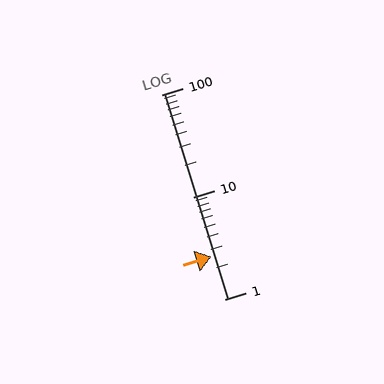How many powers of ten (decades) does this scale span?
The scale spans 2 decades, from 1 to 100.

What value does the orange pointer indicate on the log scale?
The pointer indicates approximately 2.6.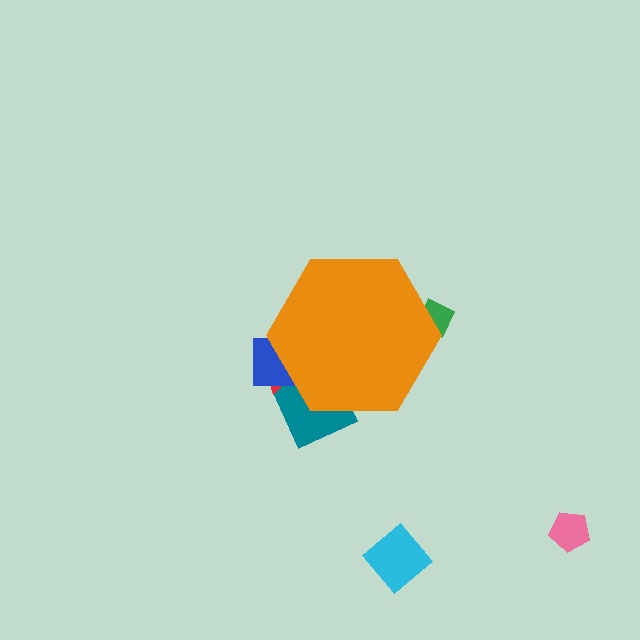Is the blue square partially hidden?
Yes, the blue square is partially hidden behind the orange hexagon.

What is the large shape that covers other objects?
An orange hexagon.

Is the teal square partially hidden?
Yes, the teal square is partially hidden behind the orange hexagon.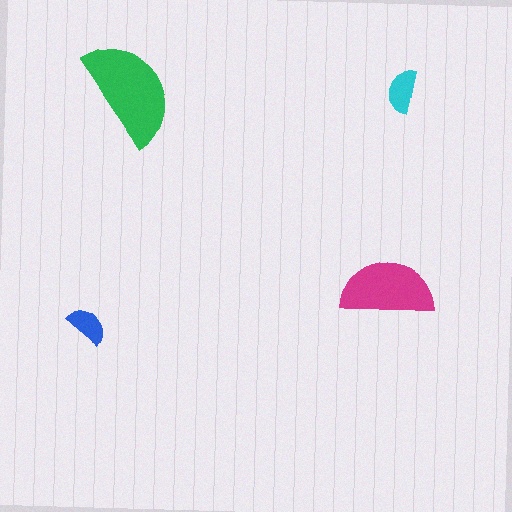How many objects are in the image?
There are 4 objects in the image.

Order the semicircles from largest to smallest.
the green one, the magenta one, the cyan one, the blue one.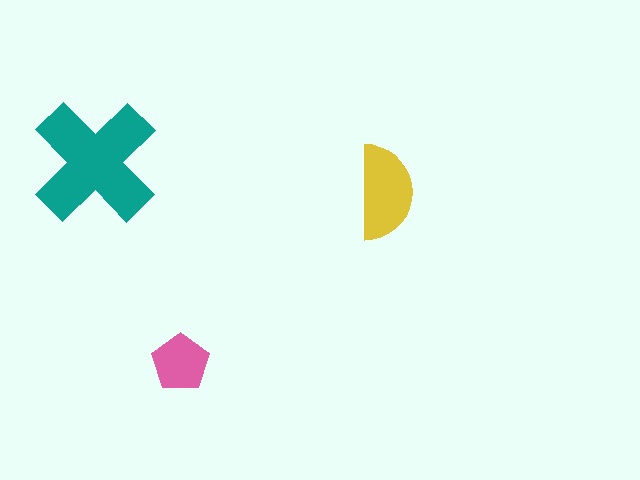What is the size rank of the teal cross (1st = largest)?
1st.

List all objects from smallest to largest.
The pink pentagon, the yellow semicircle, the teal cross.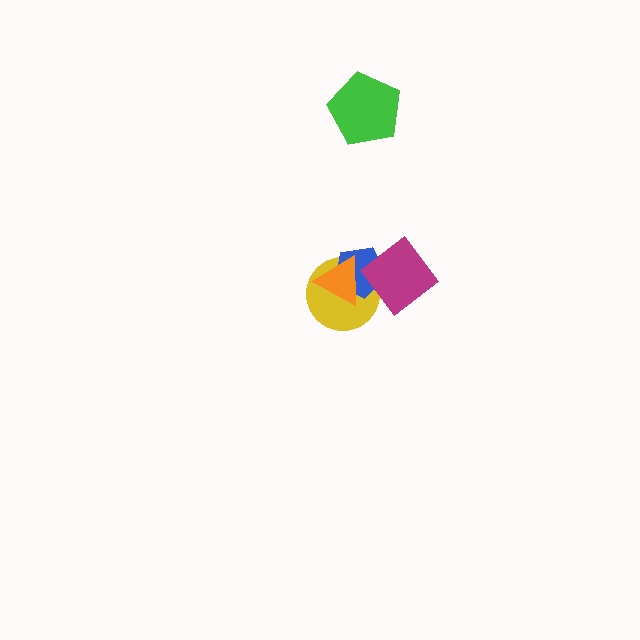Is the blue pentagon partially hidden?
Yes, it is partially covered by another shape.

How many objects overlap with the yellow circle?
3 objects overlap with the yellow circle.